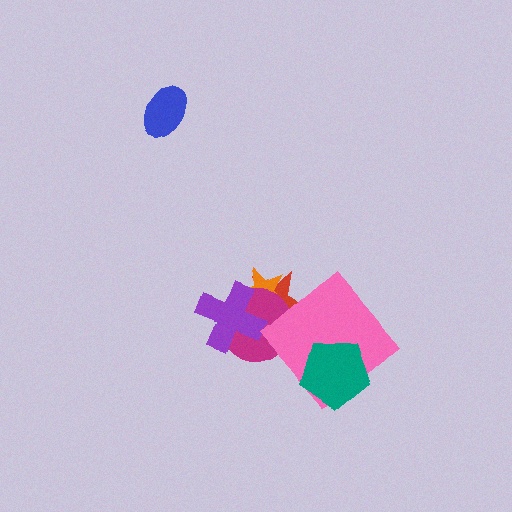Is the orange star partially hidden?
Yes, it is partially covered by another shape.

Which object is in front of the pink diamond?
The teal pentagon is in front of the pink diamond.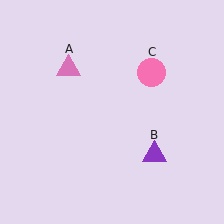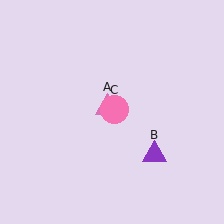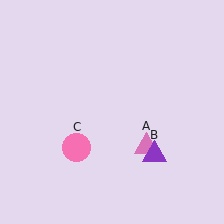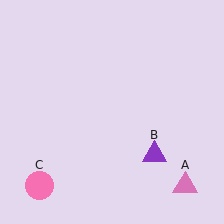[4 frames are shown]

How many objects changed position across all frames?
2 objects changed position: pink triangle (object A), pink circle (object C).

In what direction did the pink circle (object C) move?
The pink circle (object C) moved down and to the left.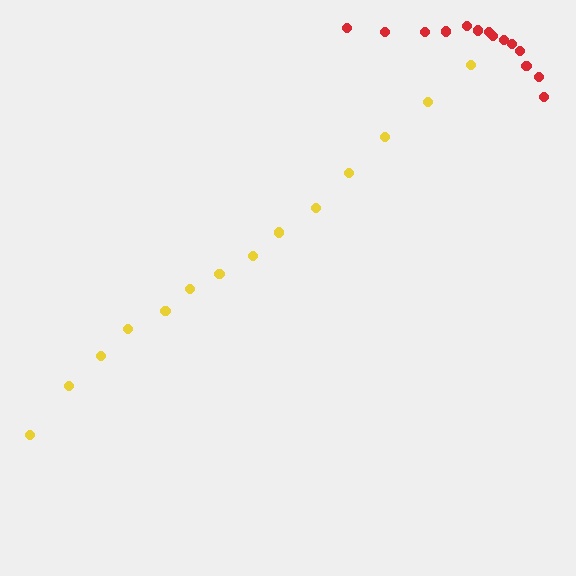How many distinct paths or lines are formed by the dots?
There are 2 distinct paths.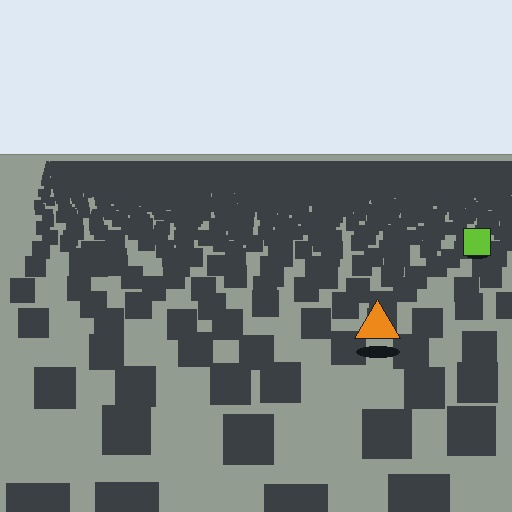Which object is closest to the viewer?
The orange triangle is closest. The texture marks near it are larger and more spread out.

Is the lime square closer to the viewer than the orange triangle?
No. The orange triangle is closer — you can tell from the texture gradient: the ground texture is coarser near it.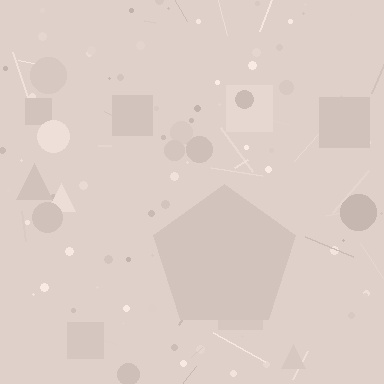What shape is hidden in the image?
A pentagon is hidden in the image.